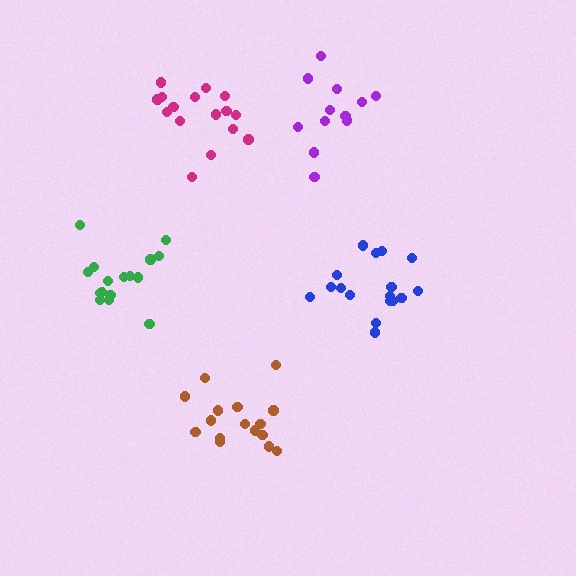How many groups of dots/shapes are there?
There are 5 groups.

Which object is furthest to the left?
The green cluster is leftmost.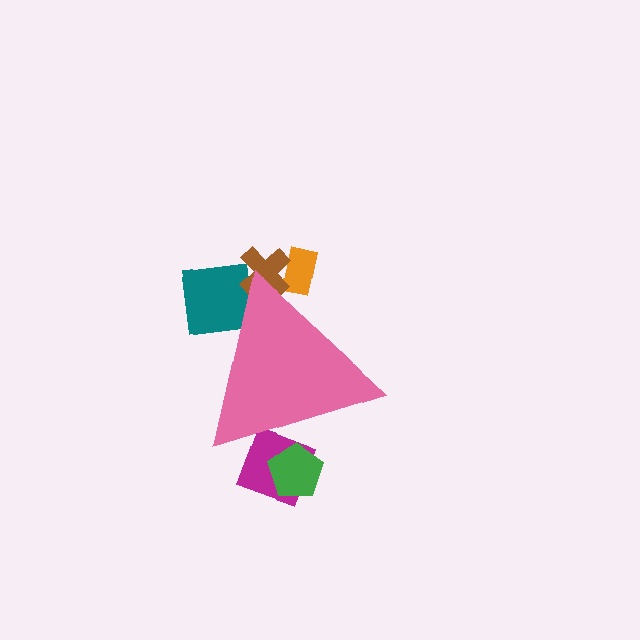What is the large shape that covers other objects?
A pink triangle.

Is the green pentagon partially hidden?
Yes, the green pentagon is partially hidden behind the pink triangle.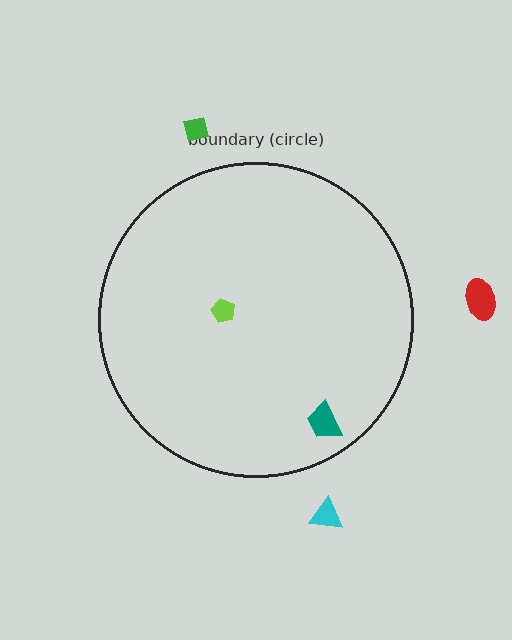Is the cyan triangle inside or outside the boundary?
Outside.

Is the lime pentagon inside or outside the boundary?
Inside.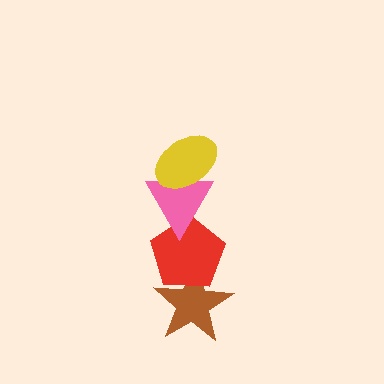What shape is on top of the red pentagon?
The pink triangle is on top of the red pentagon.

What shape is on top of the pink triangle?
The yellow ellipse is on top of the pink triangle.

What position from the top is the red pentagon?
The red pentagon is 3rd from the top.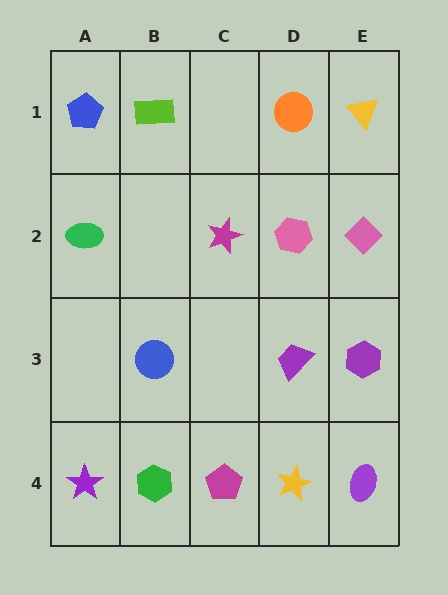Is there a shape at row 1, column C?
No, that cell is empty.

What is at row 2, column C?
A magenta star.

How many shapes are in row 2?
4 shapes.